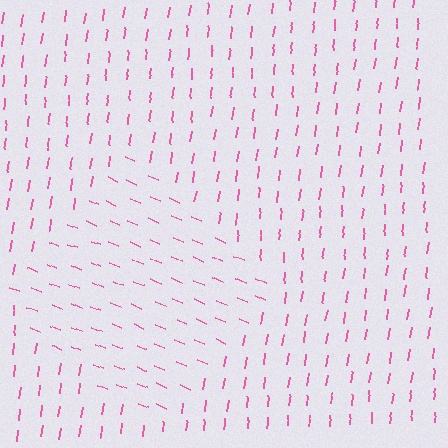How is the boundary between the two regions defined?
The boundary is defined purely by a change in line orientation (approximately 75 degrees difference). All lines are the same color and thickness.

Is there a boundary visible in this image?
Yes, there is a texture boundary formed by a change in line orientation.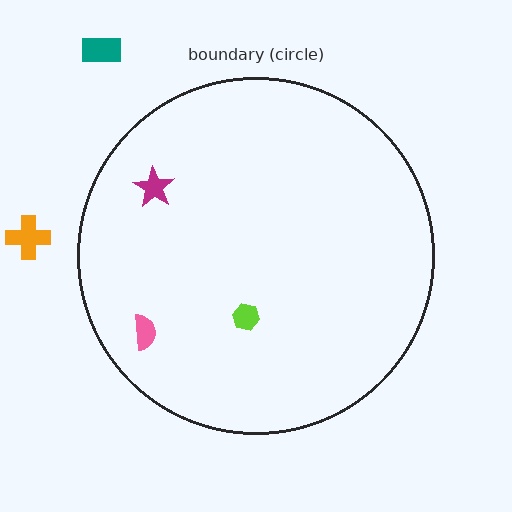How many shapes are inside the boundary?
3 inside, 2 outside.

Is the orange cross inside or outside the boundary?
Outside.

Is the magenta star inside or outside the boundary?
Inside.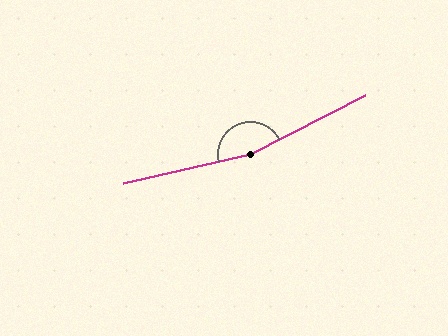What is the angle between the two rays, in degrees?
Approximately 165 degrees.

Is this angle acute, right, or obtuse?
It is obtuse.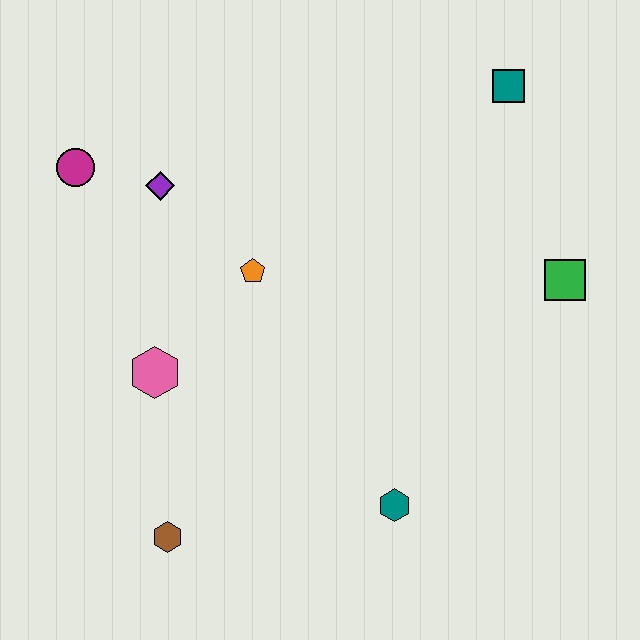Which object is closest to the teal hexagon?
The brown hexagon is closest to the teal hexagon.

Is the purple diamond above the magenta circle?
No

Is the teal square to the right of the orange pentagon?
Yes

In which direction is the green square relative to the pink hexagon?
The green square is to the right of the pink hexagon.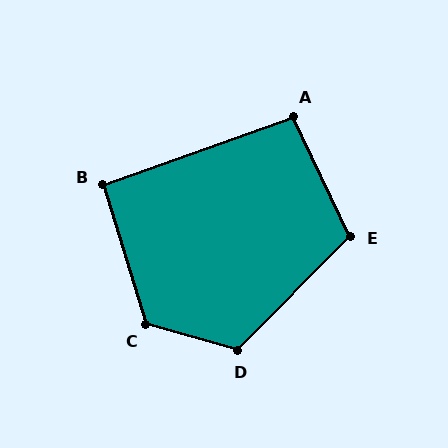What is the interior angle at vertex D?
Approximately 119 degrees (obtuse).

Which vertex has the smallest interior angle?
B, at approximately 93 degrees.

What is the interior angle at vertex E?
Approximately 110 degrees (obtuse).